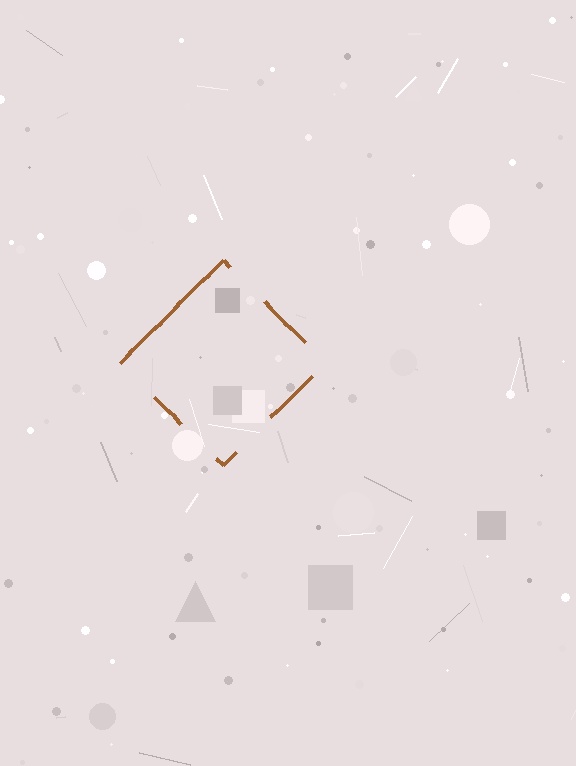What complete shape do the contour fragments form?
The contour fragments form a diamond.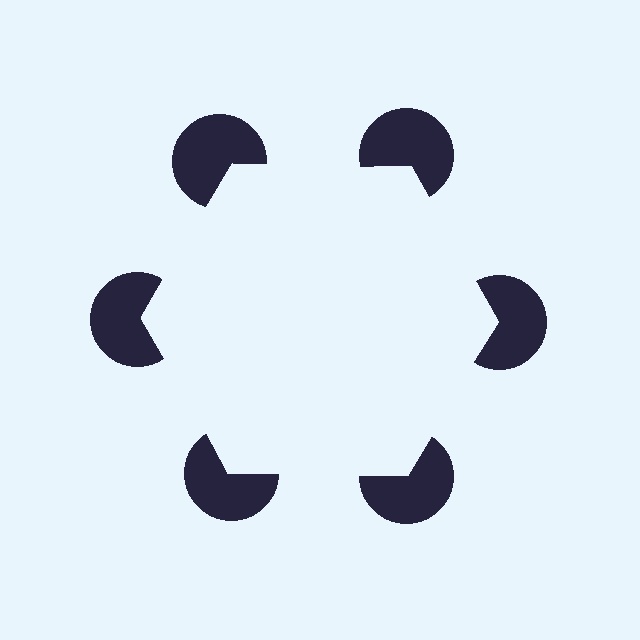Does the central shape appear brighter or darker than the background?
It typically appears slightly brighter than the background, even though no actual brightness change is drawn.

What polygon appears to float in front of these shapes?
An illusory hexagon — its edges are inferred from the aligned wedge cuts in the pac-man discs, not physically drawn.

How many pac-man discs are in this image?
There are 6 — one at each vertex of the illusory hexagon.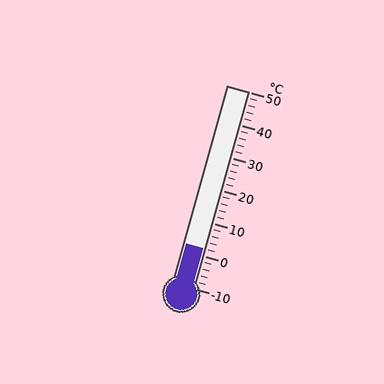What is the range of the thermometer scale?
The thermometer scale ranges from -10°C to 50°C.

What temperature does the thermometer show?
The thermometer shows approximately 2°C.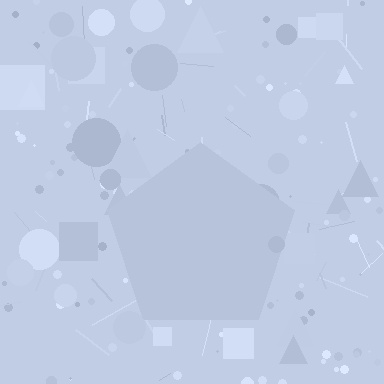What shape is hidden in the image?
A pentagon is hidden in the image.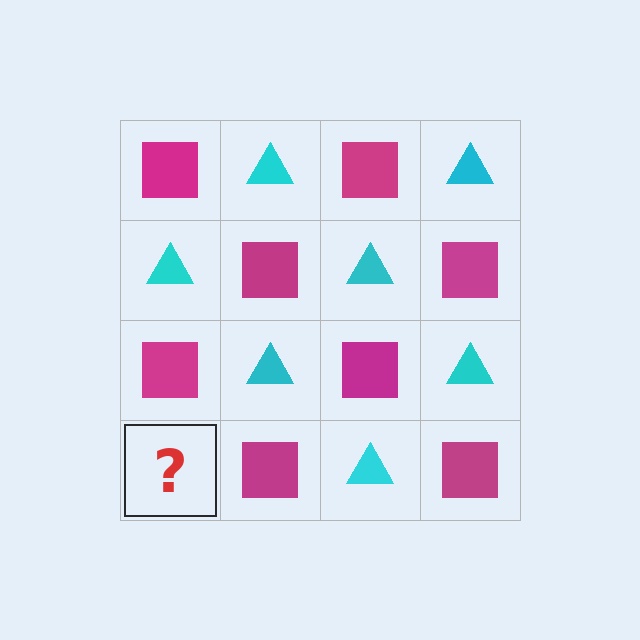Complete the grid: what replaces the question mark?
The question mark should be replaced with a cyan triangle.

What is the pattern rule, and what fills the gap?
The rule is that it alternates magenta square and cyan triangle in a checkerboard pattern. The gap should be filled with a cyan triangle.